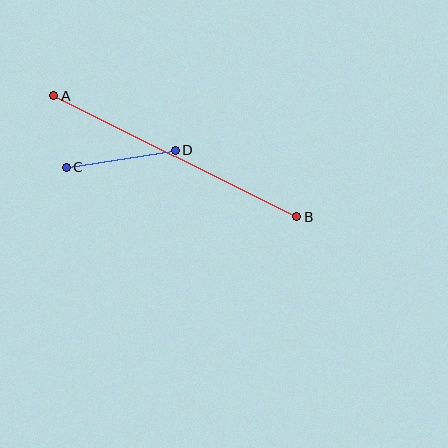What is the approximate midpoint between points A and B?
The midpoint is at approximately (175, 156) pixels.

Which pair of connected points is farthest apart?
Points A and B are farthest apart.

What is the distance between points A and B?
The distance is approximately 272 pixels.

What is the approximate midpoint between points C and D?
The midpoint is at approximately (121, 159) pixels.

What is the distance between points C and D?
The distance is approximately 110 pixels.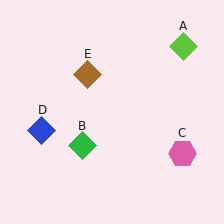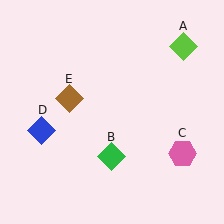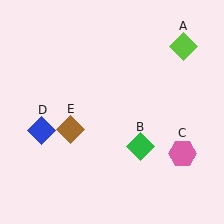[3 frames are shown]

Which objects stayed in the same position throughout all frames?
Lime diamond (object A) and pink hexagon (object C) and blue diamond (object D) remained stationary.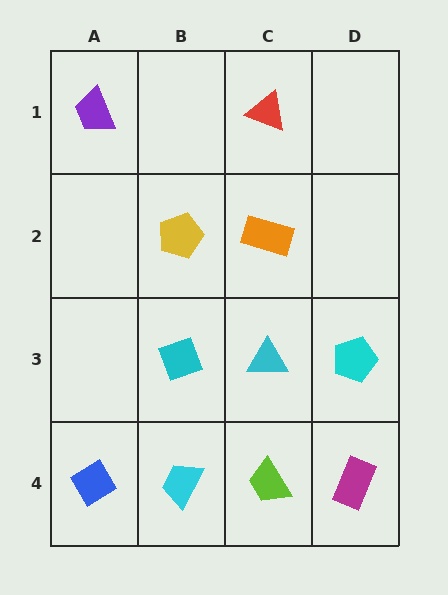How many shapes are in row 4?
4 shapes.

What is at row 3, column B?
A cyan diamond.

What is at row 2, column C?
An orange rectangle.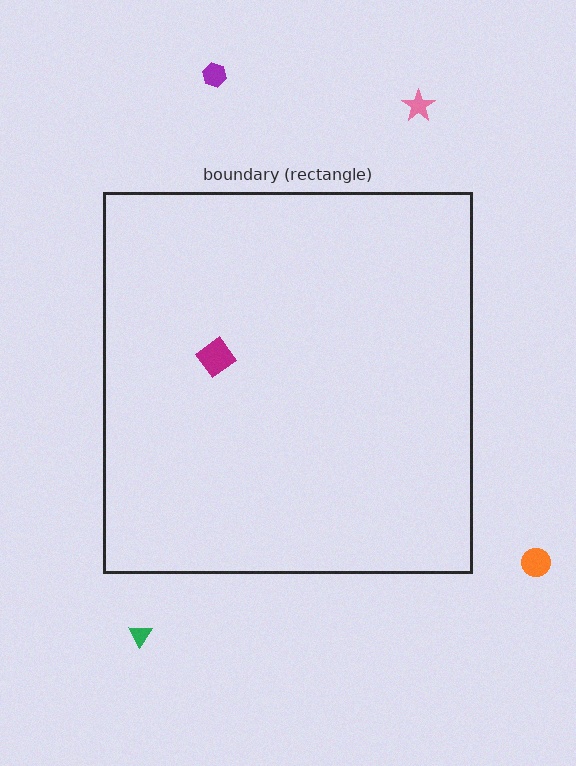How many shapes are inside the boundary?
1 inside, 4 outside.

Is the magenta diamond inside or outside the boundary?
Inside.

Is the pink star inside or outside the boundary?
Outside.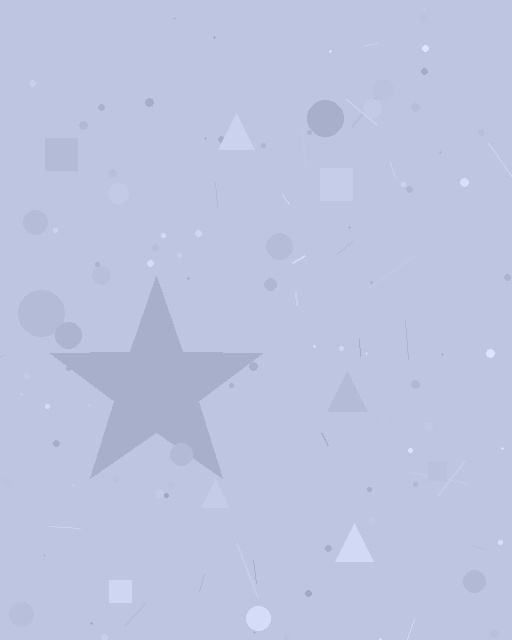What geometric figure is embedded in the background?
A star is embedded in the background.